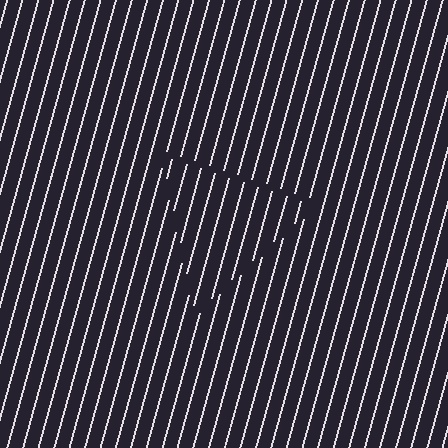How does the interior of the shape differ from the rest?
The interior of the shape contains the same grating, shifted by half a period — the contour is defined by the phase discontinuity where line-ends from the inner and outer gratings abut.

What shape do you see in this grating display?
An illusory triangle. The interior of the shape contains the same grating, shifted by half a period — the contour is defined by the phase discontinuity where line-ends from the inner and outer gratings abut.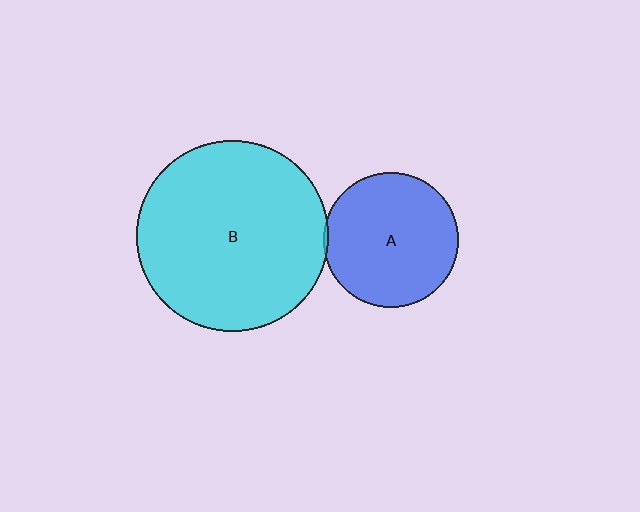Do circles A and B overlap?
Yes.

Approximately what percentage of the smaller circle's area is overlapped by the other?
Approximately 5%.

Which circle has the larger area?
Circle B (cyan).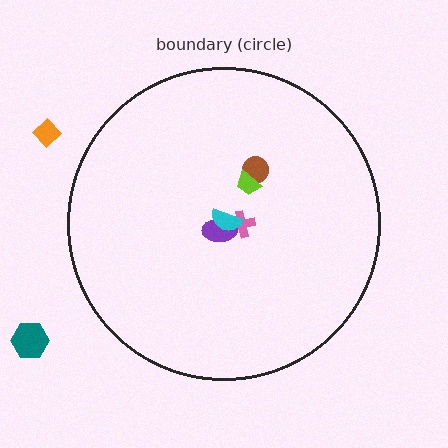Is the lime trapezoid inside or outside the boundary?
Inside.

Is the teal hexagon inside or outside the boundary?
Outside.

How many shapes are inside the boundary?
5 inside, 2 outside.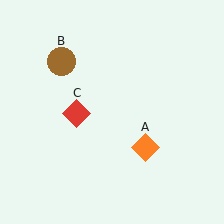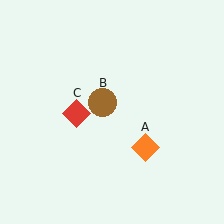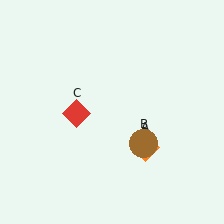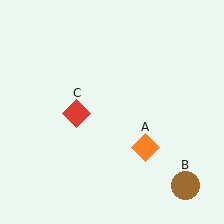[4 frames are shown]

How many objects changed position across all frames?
1 object changed position: brown circle (object B).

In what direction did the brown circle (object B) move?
The brown circle (object B) moved down and to the right.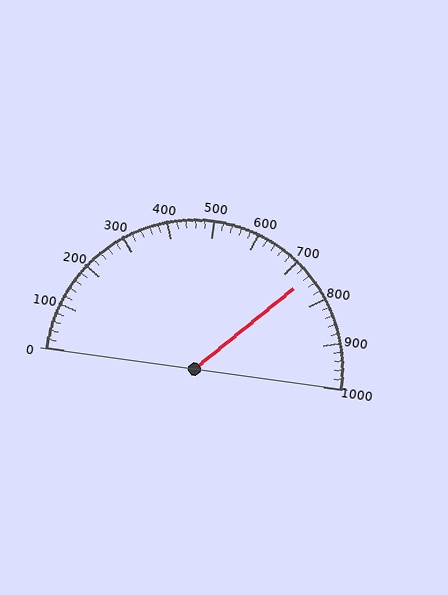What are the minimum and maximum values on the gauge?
The gauge ranges from 0 to 1000.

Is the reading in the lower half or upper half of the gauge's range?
The reading is in the upper half of the range (0 to 1000).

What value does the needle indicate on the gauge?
The needle indicates approximately 740.